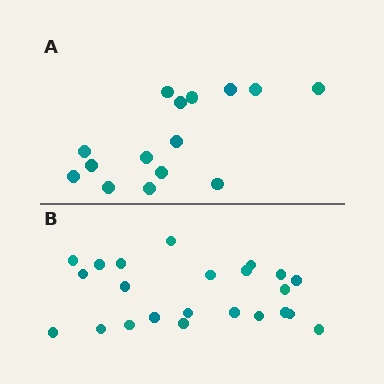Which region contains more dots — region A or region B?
Region B (the bottom region) has more dots.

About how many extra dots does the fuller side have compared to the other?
Region B has roughly 8 or so more dots than region A.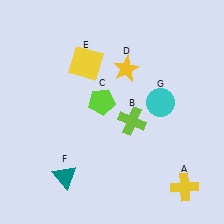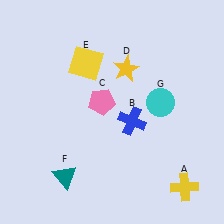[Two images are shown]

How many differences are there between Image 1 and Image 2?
There are 2 differences between the two images.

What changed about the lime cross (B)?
In Image 1, B is lime. In Image 2, it changed to blue.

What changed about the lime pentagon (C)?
In Image 1, C is lime. In Image 2, it changed to pink.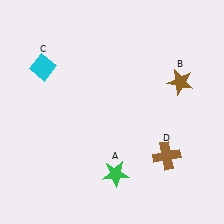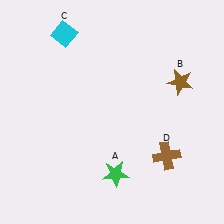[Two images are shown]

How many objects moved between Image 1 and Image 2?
1 object moved between the two images.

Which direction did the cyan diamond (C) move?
The cyan diamond (C) moved up.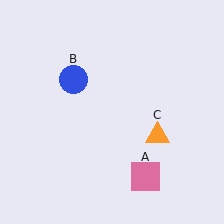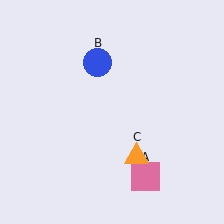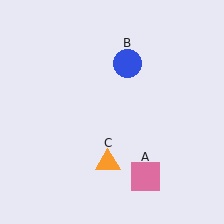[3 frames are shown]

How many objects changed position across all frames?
2 objects changed position: blue circle (object B), orange triangle (object C).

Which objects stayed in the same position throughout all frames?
Pink square (object A) remained stationary.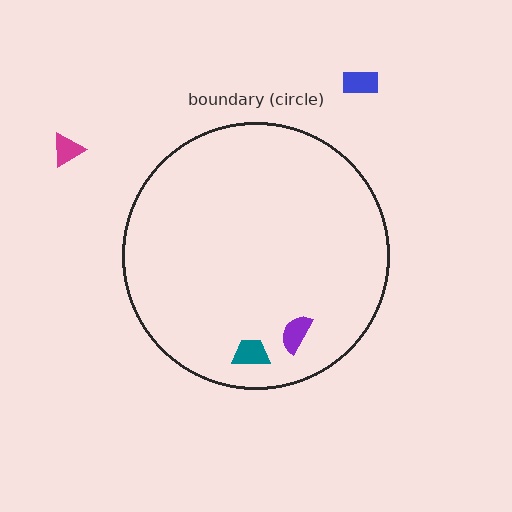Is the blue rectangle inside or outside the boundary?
Outside.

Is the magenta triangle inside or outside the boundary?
Outside.